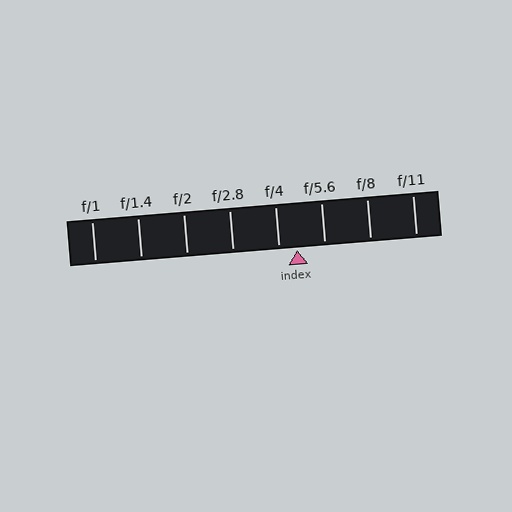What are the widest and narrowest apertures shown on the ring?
The widest aperture shown is f/1 and the narrowest is f/11.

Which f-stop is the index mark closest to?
The index mark is closest to f/4.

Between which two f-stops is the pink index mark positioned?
The index mark is between f/4 and f/5.6.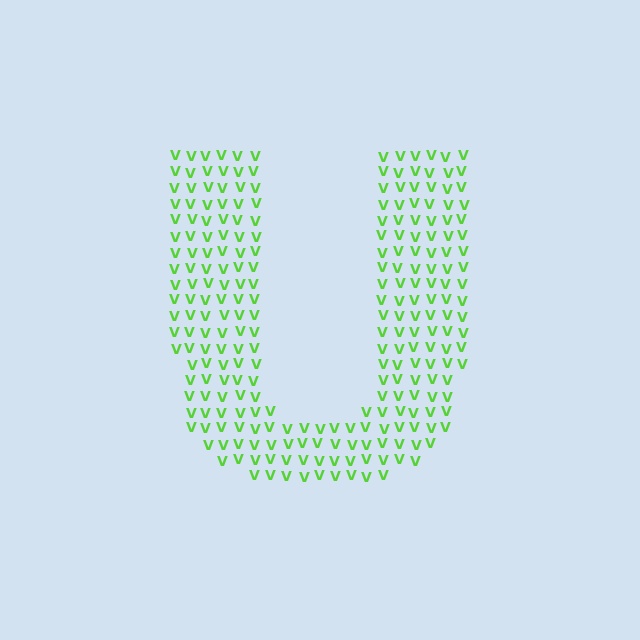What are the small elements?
The small elements are letter V's.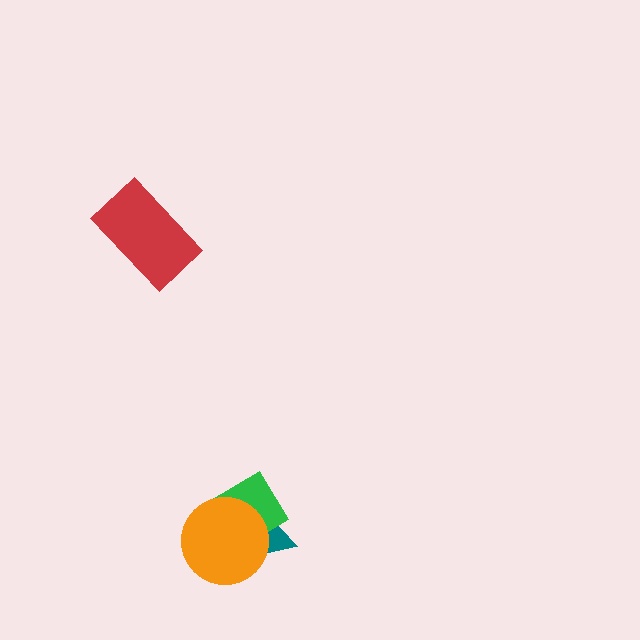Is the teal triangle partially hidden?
Yes, it is partially covered by another shape.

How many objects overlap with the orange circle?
2 objects overlap with the orange circle.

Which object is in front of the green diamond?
The orange circle is in front of the green diamond.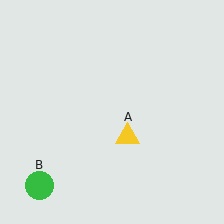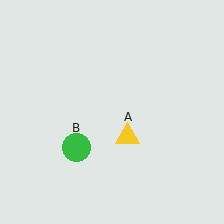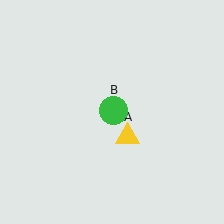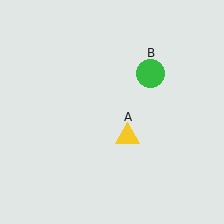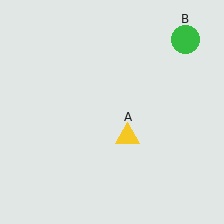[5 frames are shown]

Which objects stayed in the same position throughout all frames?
Yellow triangle (object A) remained stationary.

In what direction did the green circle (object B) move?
The green circle (object B) moved up and to the right.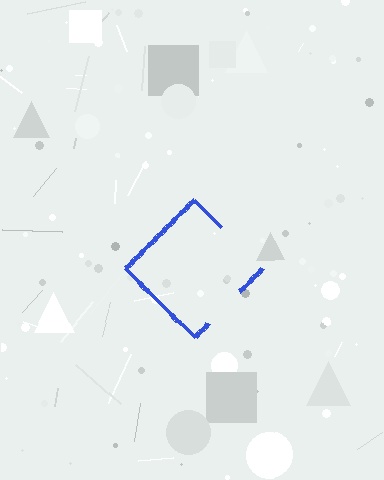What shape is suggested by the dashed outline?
The dashed outline suggests a diamond.